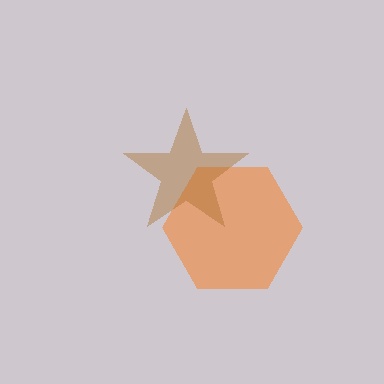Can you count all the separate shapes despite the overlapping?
Yes, there are 2 separate shapes.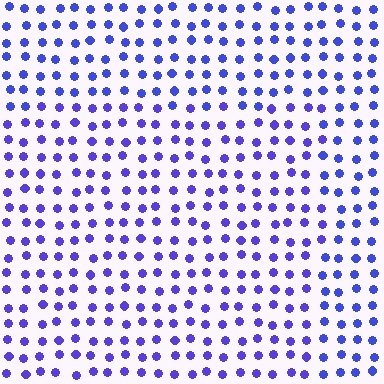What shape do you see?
I see a rectangle.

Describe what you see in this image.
The image is filled with small blue elements in a uniform arrangement. A rectangle-shaped region is visible where the elements are tinted to a slightly different hue, forming a subtle color boundary.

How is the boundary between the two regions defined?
The boundary is defined purely by a slight shift in hue (about 16 degrees). Spacing, size, and orientation are identical on both sides.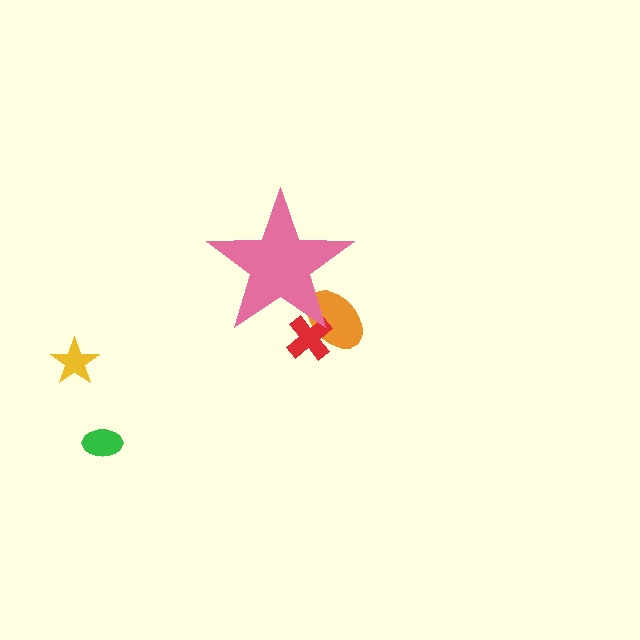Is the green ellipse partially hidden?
No, the green ellipse is fully visible.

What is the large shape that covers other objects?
A pink star.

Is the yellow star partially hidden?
No, the yellow star is fully visible.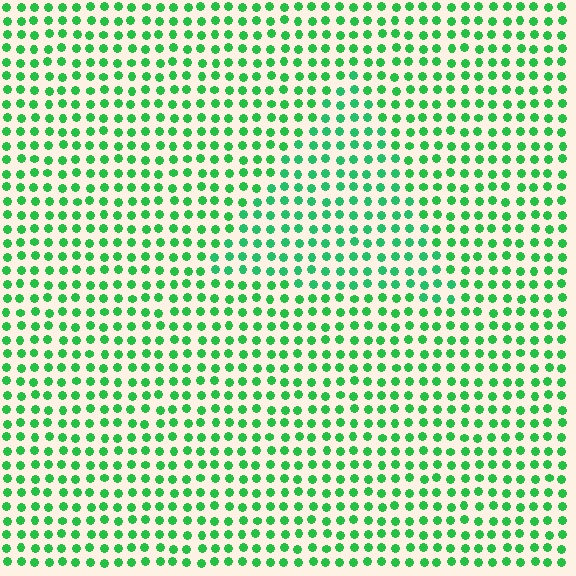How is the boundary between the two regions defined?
The boundary is defined purely by a slight shift in hue (about 14 degrees). Spacing, size, and orientation are identical on both sides.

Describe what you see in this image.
The image is filled with small green elements in a uniform arrangement. A triangle-shaped region is visible where the elements are tinted to a slightly different hue, forming a subtle color boundary.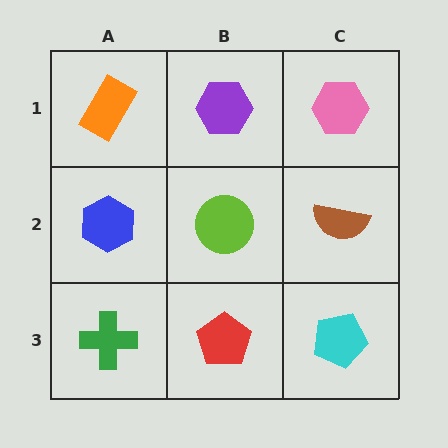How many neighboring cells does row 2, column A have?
3.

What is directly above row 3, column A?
A blue hexagon.